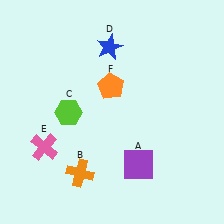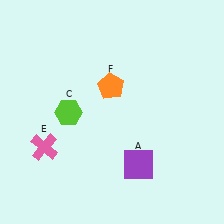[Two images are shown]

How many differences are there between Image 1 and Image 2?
There are 2 differences between the two images.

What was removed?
The blue star (D), the orange cross (B) were removed in Image 2.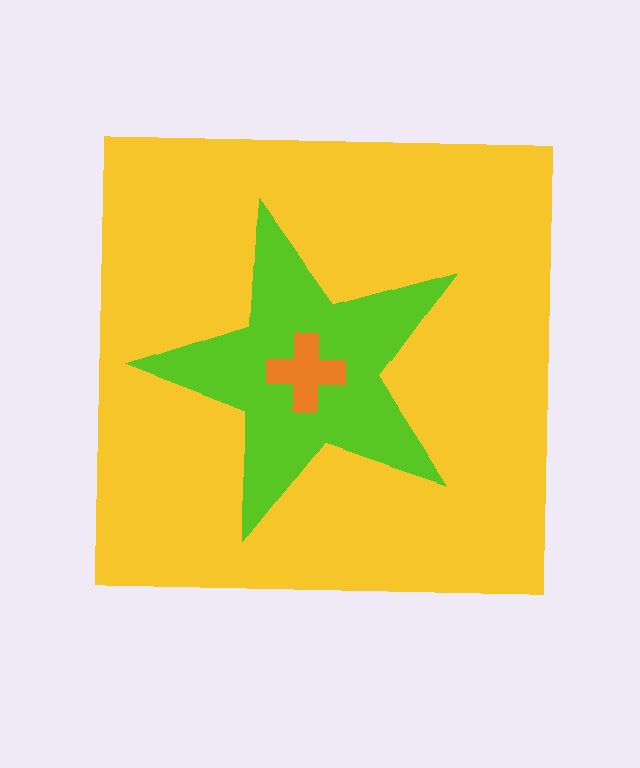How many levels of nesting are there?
3.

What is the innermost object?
The orange cross.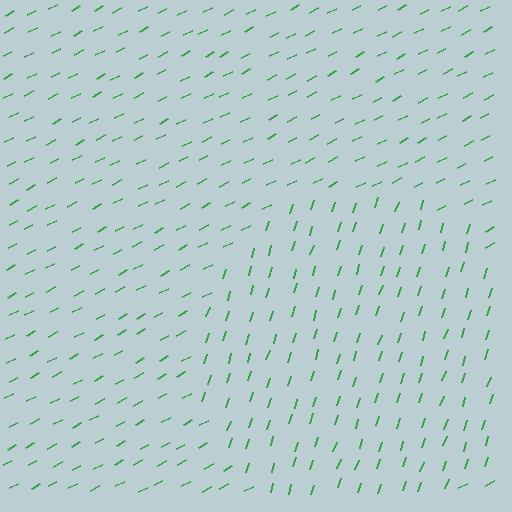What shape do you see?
I see a circle.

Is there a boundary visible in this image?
Yes, there is a texture boundary formed by a change in line orientation.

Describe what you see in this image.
The image is filled with small green line segments. A circle region in the image has lines oriented differently from the surrounding lines, creating a visible texture boundary.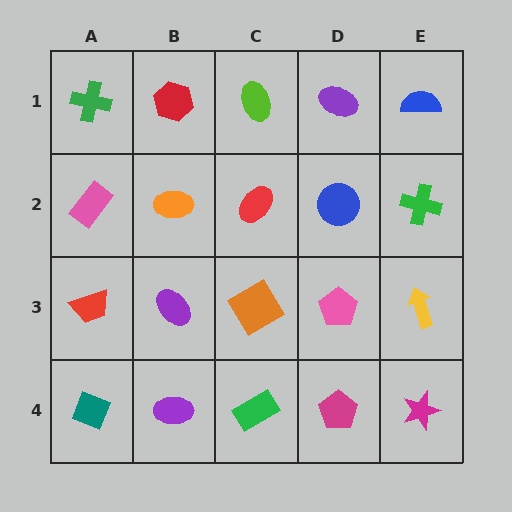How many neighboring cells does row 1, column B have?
3.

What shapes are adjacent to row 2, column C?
A lime ellipse (row 1, column C), an orange diamond (row 3, column C), an orange ellipse (row 2, column B), a blue circle (row 2, column D).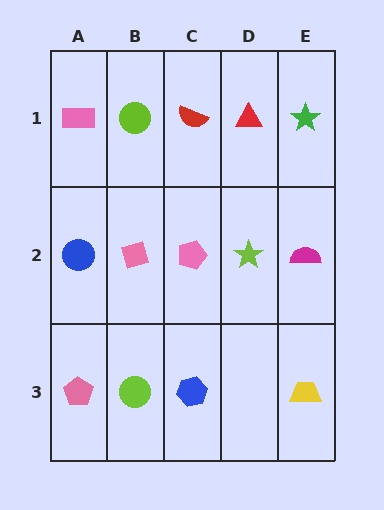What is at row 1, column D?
A red triangle.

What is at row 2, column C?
A pink pentagon.